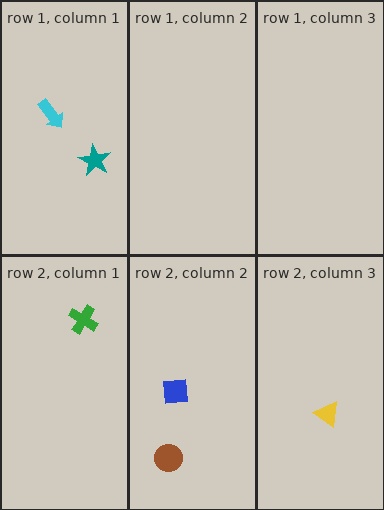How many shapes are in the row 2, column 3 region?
1.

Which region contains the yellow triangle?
The row 2, column 3 region.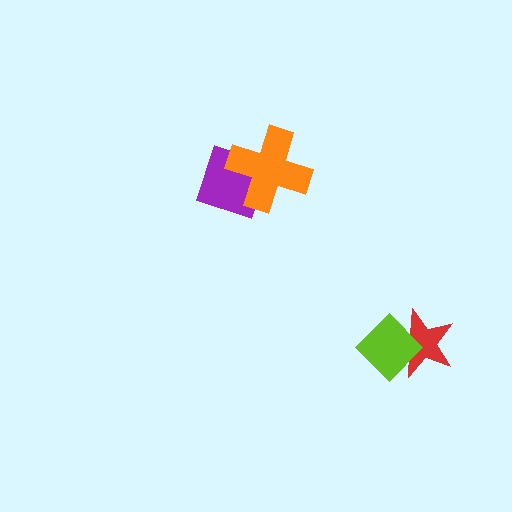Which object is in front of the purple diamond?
The orange cross is in front of the purple diamond.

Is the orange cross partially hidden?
No, no other shape covers it.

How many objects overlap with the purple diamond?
1 object overlaps with the purple diamond.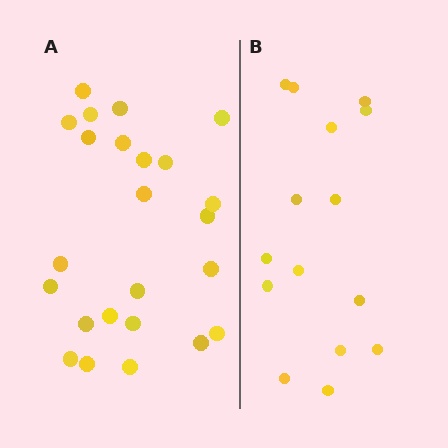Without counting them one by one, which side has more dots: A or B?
Region A (the left region) has more dots.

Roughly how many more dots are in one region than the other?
Region A has roughly 8 or so more dots than region B.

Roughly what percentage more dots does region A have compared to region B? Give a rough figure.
About 60% more.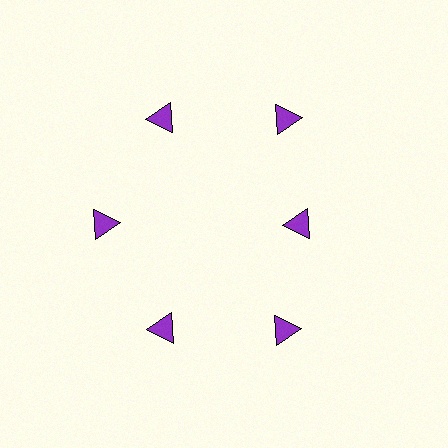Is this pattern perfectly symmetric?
No. The 6 purple triangles are arranged in a ring, but one element near the 3 o'clock position is pulled inward toward the center, breaking the 6-fold rotational symmetry.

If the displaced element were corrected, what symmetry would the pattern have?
It would have 6-fold rotational symmetry — the pattern would map onto itself every 60 degrees.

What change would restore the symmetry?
The symmetry would be restored by moving it outward, back onto the ring so that all 6 triangles sit at equal angles and equal distance from the center.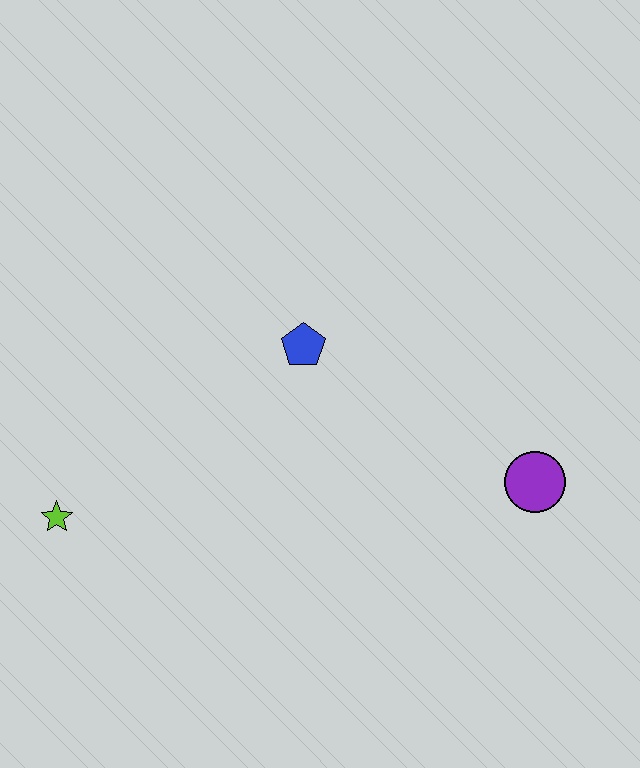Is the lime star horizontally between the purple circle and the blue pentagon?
No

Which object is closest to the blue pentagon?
The purple circle is closest to the blue pentagon.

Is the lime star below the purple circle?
Yes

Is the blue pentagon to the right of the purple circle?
No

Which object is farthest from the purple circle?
The lime star is farthest from the purple circle.